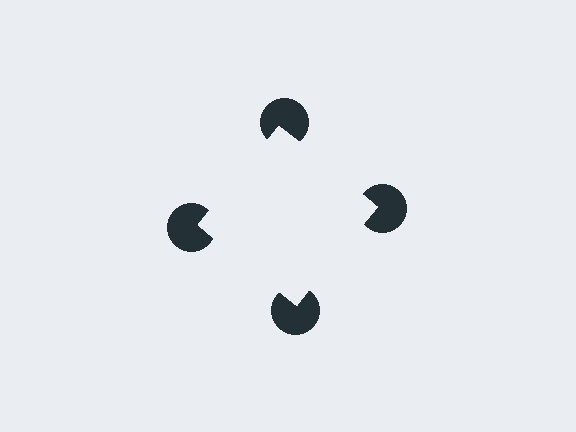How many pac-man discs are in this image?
There are 4 — one at each vertex of the illusory square.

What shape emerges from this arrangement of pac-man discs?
An illusory square — its edges are inferred from the aligned wedge cuts in the pac-man discs, not physically drawn.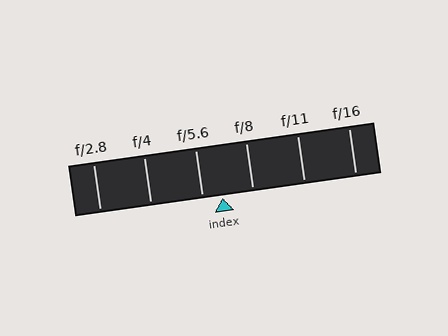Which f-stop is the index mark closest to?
The index mark is closest to f/5.6.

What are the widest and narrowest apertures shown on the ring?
The widest aperture shown is f/2.8 and the narrowest is f/16.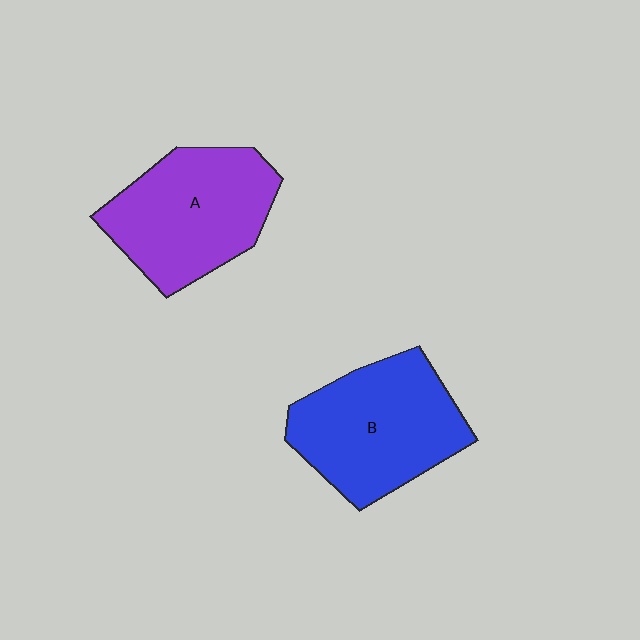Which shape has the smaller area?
Shape A (purple).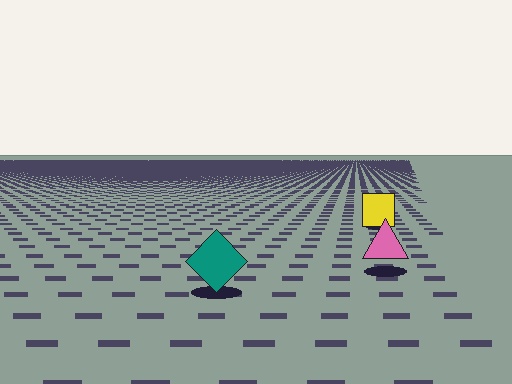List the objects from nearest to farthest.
From nearest to farthest: the teal diamond, the pink triangle, the yellow square.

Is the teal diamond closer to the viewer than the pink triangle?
Yes. The teal diamond is closer — you can tell from the texture gradient: the ground texture is coarser near it.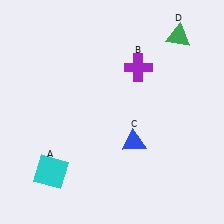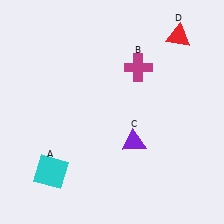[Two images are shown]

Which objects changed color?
B changed from purple to magenta. C changed from blue to purple. D changed from green to red.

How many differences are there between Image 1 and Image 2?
There are 3 differences between the two images.